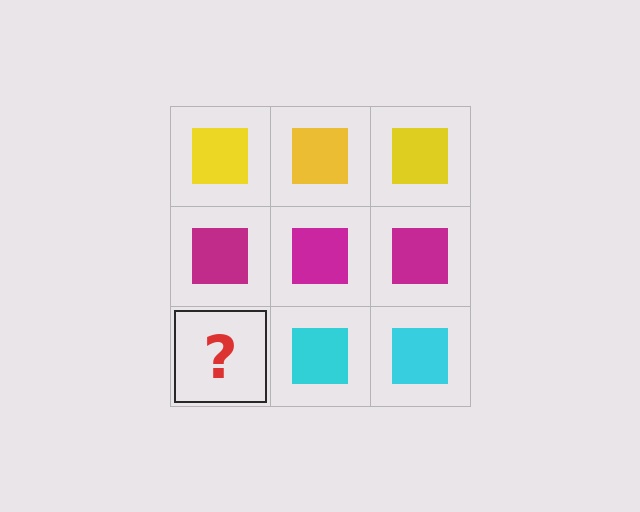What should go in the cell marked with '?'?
The missing cell should contain a cyan square.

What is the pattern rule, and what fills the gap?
The rule is that each row has a consistent color. The gap should be filled with a cyan square.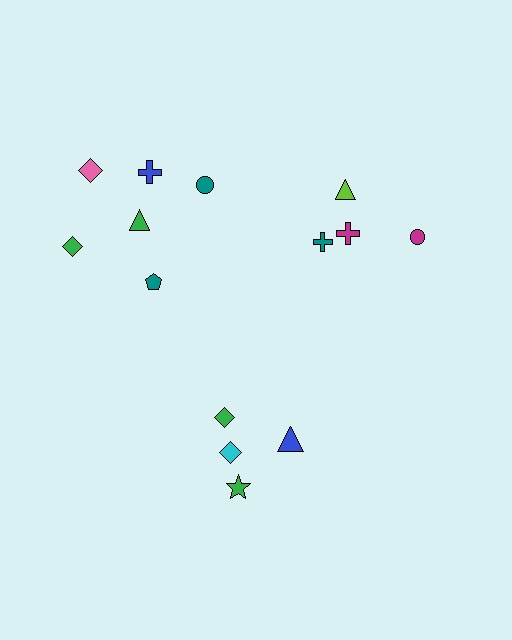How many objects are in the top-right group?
There are 4 objects.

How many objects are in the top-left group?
There are 6 objects.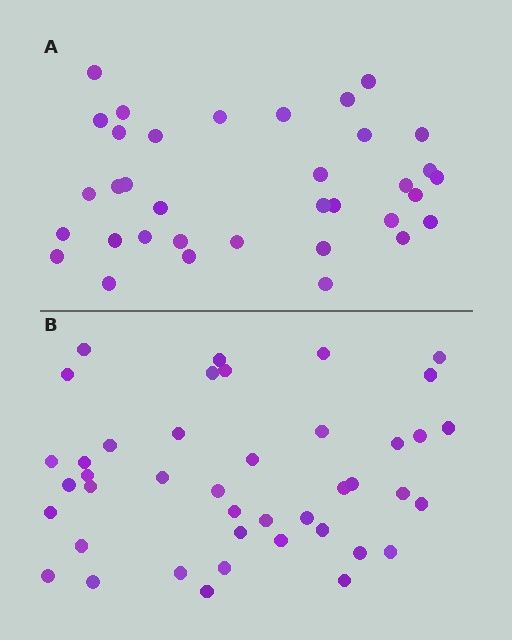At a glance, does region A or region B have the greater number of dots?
Region B (the bottom region) has more dots.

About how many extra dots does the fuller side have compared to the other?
Region B has roughly 8 or so more dots than region A.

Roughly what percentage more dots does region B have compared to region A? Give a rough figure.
About 20% more.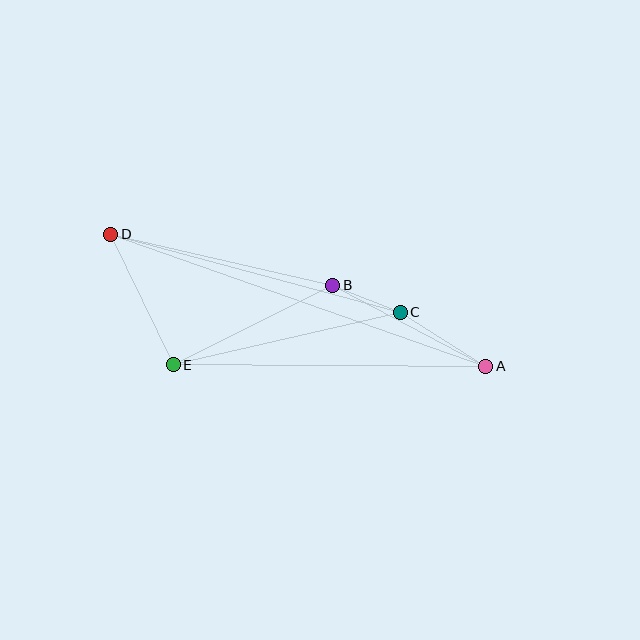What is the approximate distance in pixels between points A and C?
The distance between A and C is approximately 101 pixels.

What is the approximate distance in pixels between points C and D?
The distance between C and D is approximately 300 pixels.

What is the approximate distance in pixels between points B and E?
The distance between B and E is approximately 178 pixels.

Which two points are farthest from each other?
Points A and D are farthest from each other.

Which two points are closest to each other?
Points B and C are closest to each other.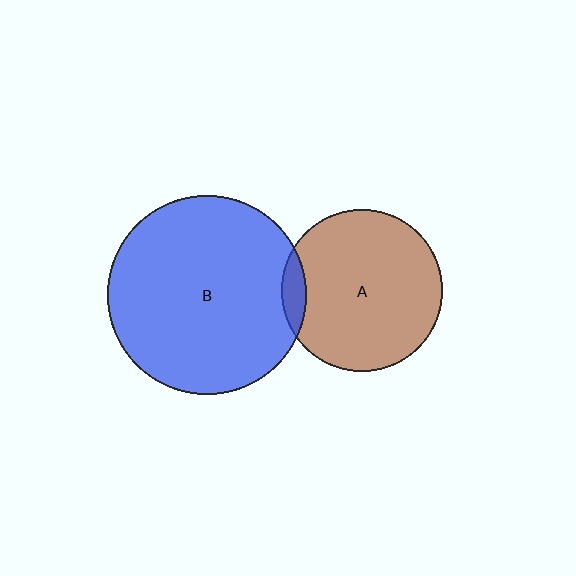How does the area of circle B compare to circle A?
Approximately 1.5 times.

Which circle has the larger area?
Circle B (blue).